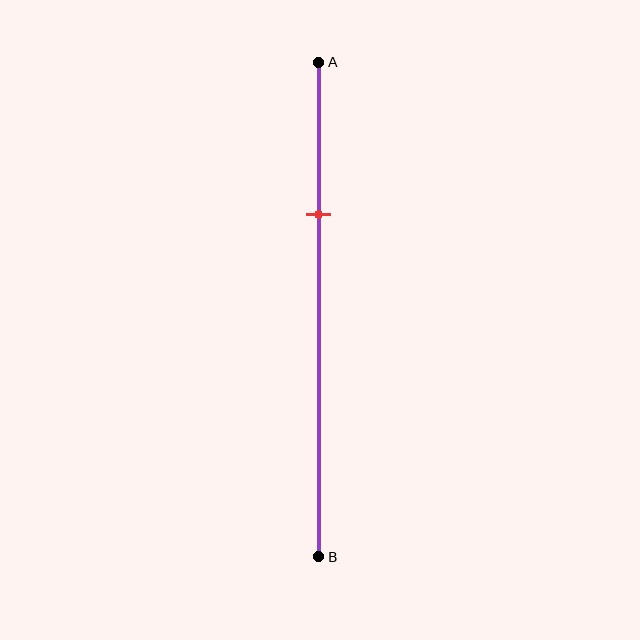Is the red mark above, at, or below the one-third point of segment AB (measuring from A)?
The red mark is approximately at the one-third point of segment AB.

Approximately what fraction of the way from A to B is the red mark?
The red mark is approximately 30% of the way from A to B.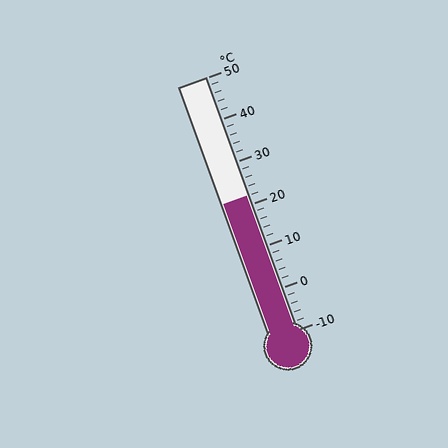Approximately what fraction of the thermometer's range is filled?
The thermometer is filled to approximately 55% of its range.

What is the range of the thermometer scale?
The thermometer scale ranges from -10°C to 50°C.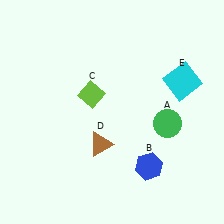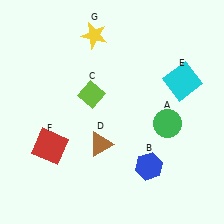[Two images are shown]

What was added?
A red square (F), a yellow star (G) were added in Image 2.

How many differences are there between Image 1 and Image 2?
There are 2 differences between the two images.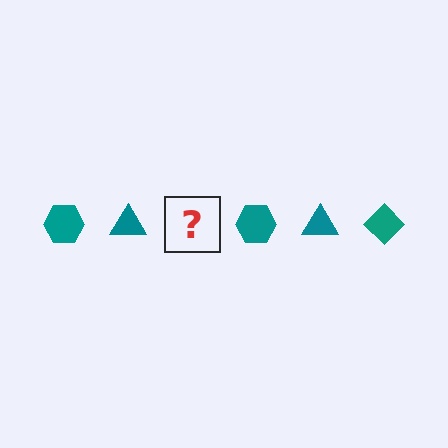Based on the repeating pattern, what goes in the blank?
The blank should be a teal diamond.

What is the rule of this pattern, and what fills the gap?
The rule is that the pattern cycles through hexagon, triangle, diamond shapes in teal. The gap should be filled with a teal diamond.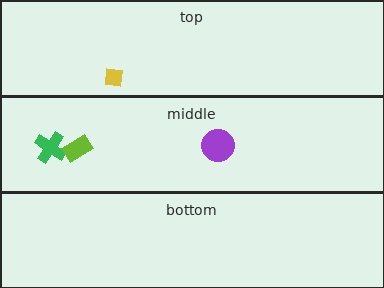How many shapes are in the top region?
1.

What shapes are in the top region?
The yellow square.